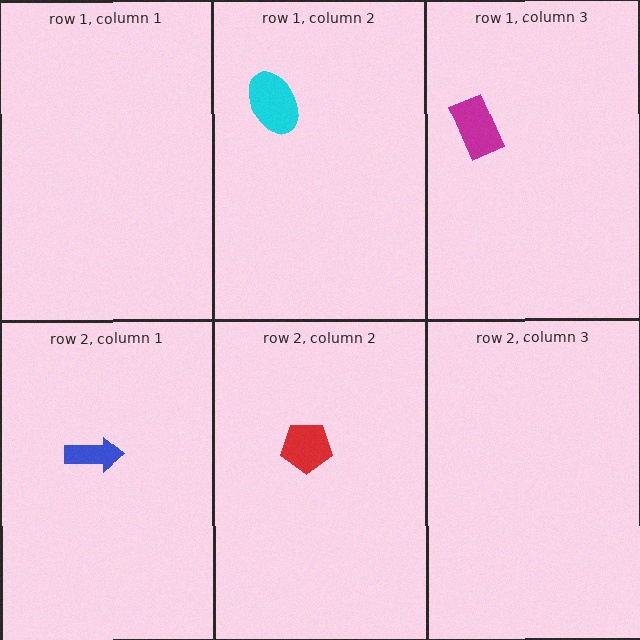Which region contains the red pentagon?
The row 2, column 2 region.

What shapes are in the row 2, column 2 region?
The red pentagon.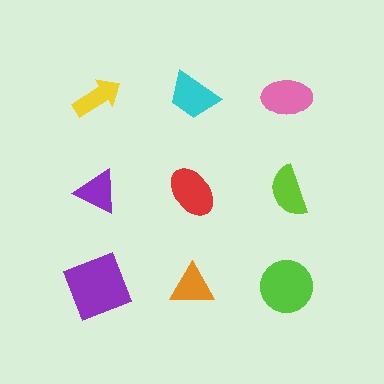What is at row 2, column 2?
A red ellipse.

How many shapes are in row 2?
3 shapes.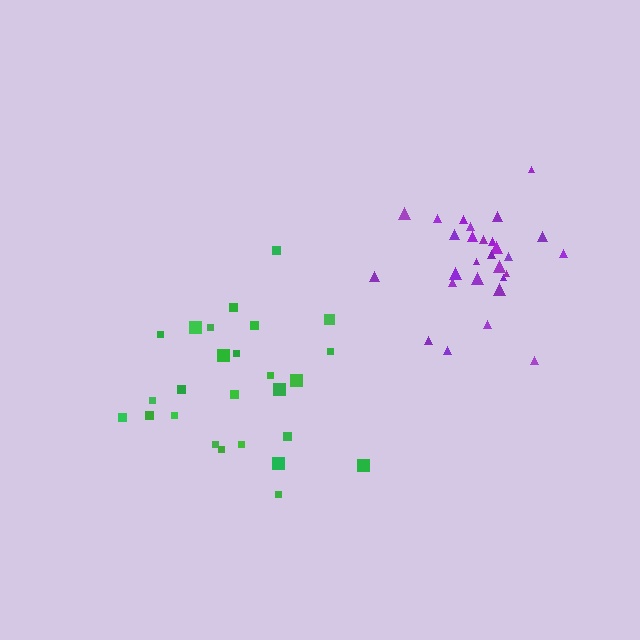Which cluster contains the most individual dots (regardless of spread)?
Purple (28).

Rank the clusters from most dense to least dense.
purple, green.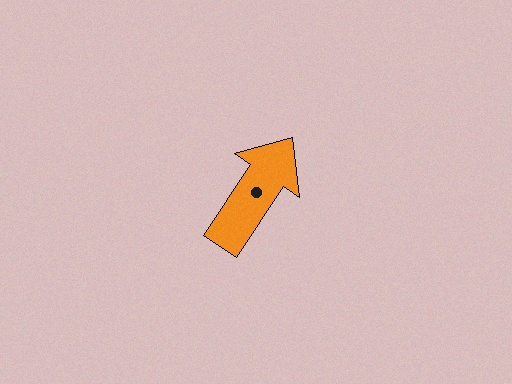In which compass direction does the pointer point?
Northeast.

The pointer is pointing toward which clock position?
Roughly 1 o'clock.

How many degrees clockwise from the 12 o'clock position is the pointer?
Approximately 34 degrees.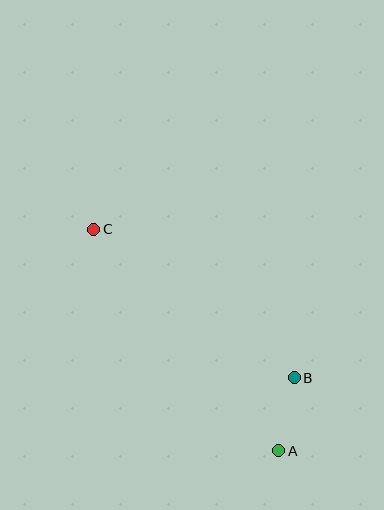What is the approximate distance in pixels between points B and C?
The distance between B and C is approximately 249 pixels.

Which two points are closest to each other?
Points A and B are closest to each other.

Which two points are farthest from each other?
Points A and C are farthest from each other.